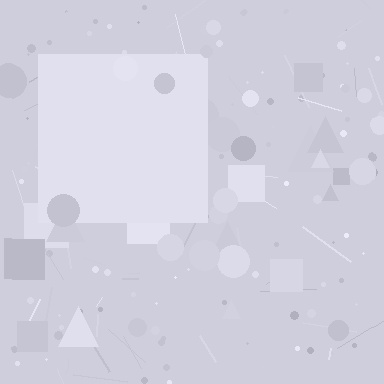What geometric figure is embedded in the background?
A square is embedded in the background.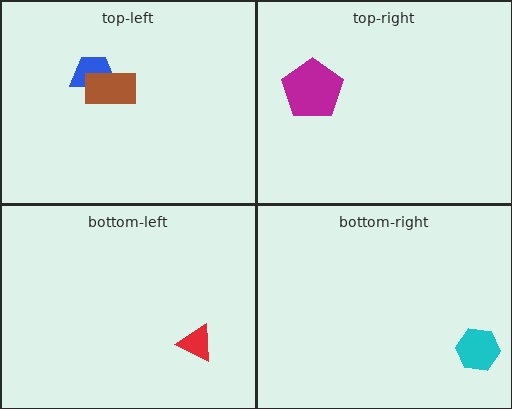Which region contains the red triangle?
The bottom-left region.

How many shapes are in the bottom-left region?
1.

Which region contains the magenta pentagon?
The top-right region.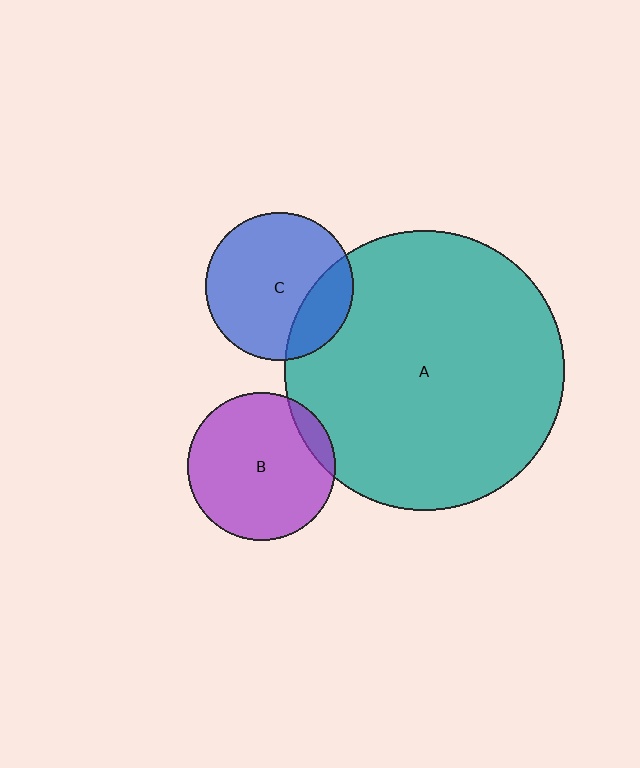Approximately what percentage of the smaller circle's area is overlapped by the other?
Approximately 10%.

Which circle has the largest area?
Circle A (teal).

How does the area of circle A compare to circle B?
Approximately 3.6 times.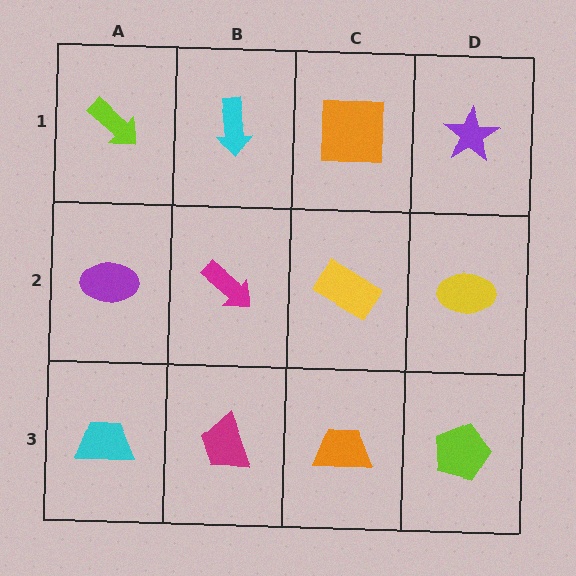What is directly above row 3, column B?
A magenta arrow.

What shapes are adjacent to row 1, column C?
A yellow rectangle (row 2, column C), a cyan arrow (row 1, column B), a purple star (row 1, column D).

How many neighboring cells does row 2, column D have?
3.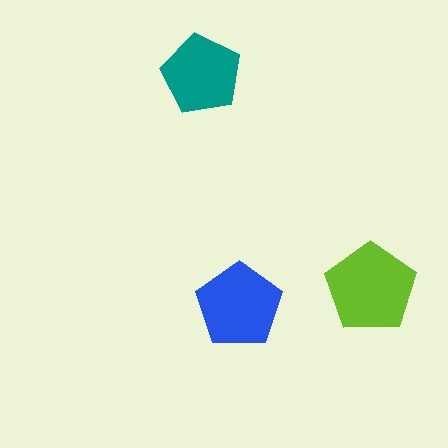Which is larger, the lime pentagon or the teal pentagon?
The lime one.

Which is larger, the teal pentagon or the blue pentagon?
The blue one.